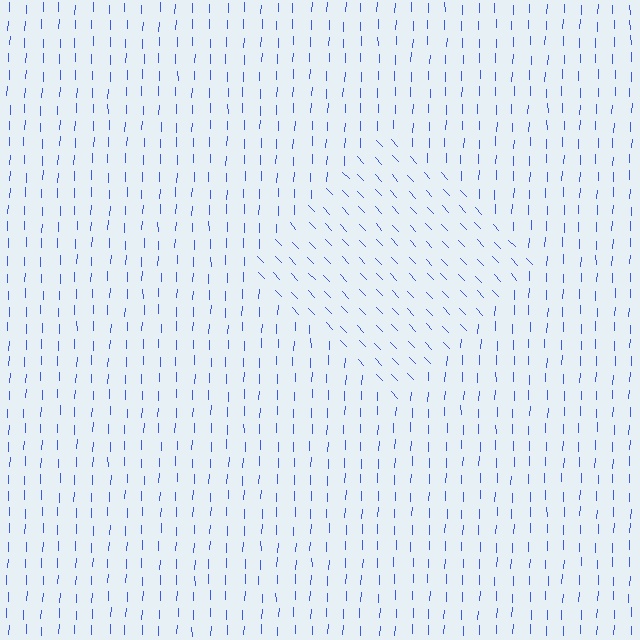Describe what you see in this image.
The image is filled with small blue line segments. A diamond region in the image has lines oriented differently from the surrounding lines, creating a visible texture boundary.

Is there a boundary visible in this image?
Yes, there is a texture boundary formed by a change in line orientation.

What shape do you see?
I see a diamond.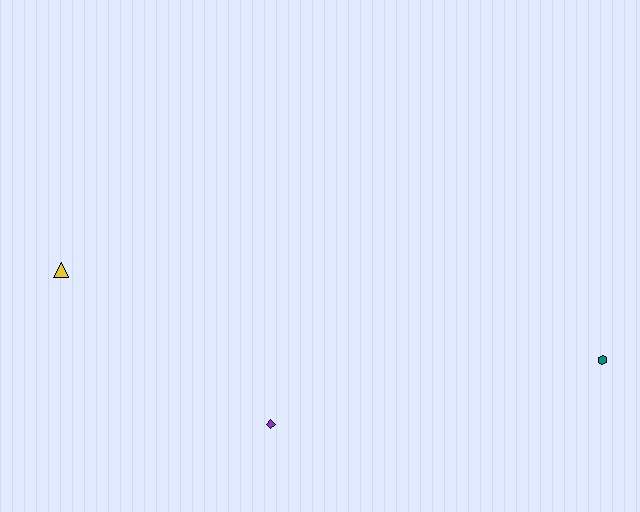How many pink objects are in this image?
There are no pink objects.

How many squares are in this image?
There are no squares.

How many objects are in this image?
There are 3 objects.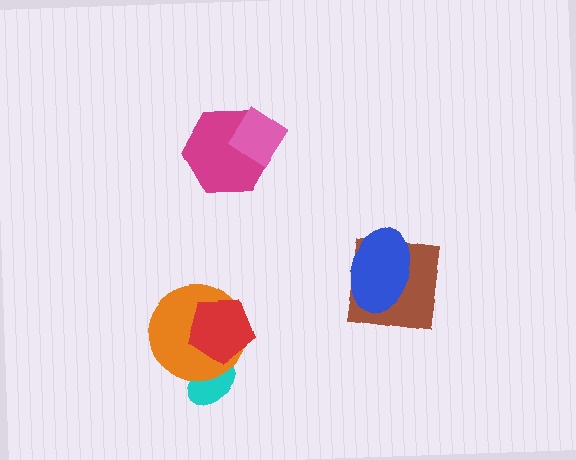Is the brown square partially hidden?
Yes, it is partially covered by another shape.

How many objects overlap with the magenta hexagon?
1 object overlaps with the magenta hexagon.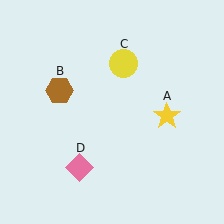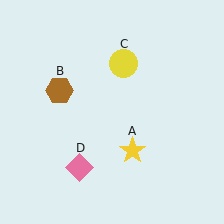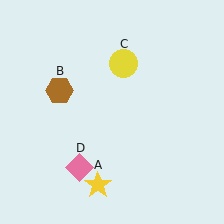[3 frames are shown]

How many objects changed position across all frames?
1 object changed position: yellow star (object A).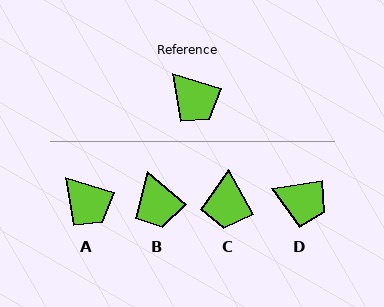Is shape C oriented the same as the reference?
No, it is off by about 44 degrees.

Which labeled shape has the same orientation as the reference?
A.